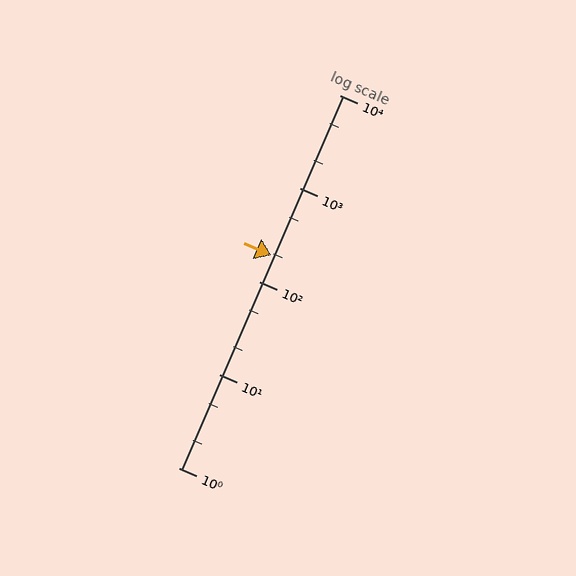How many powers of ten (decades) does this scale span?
The scale spans 4 decades, from 1 to 10000.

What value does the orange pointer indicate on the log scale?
The pointer indicates approximately 190.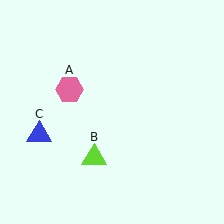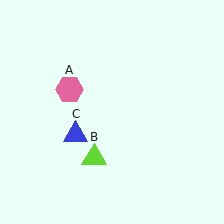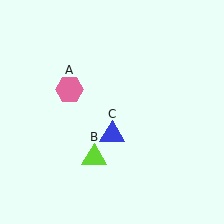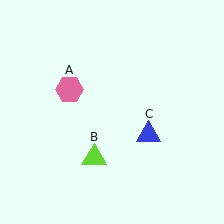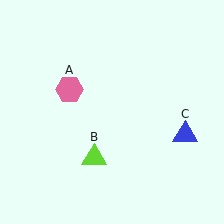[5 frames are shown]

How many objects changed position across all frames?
1 object changed position: blue triangle (object C).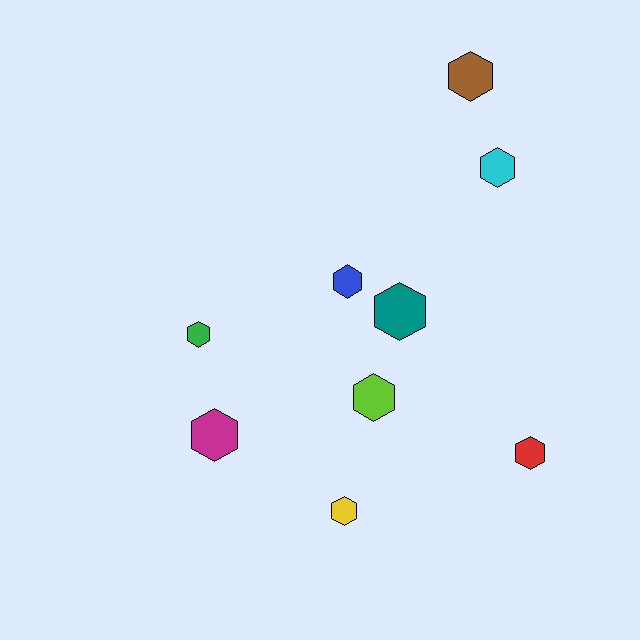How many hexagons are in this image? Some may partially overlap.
There are 9 hexagons.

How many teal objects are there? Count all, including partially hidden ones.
There is 1 teal object.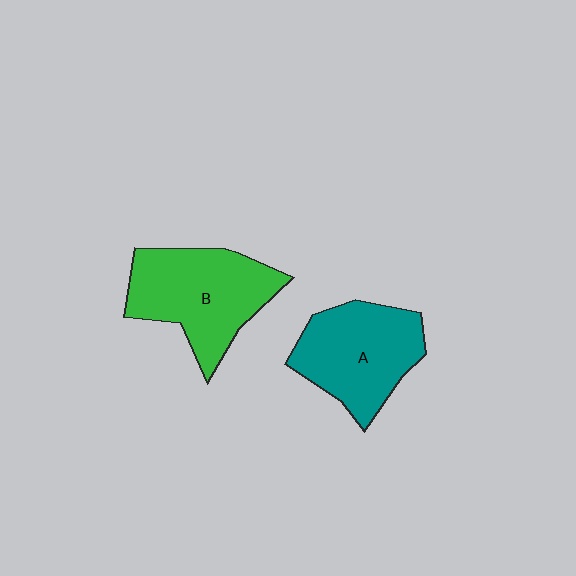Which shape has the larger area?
Shape B (green).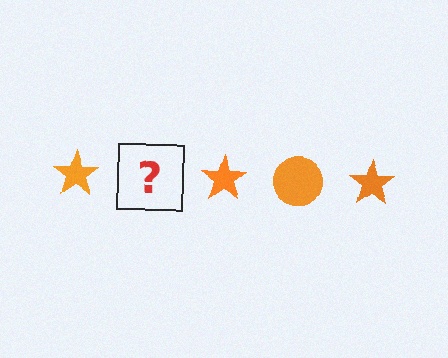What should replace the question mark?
The question mark should be replaced with an orange circle.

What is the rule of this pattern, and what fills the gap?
The rule is that the pattern cycles through star, circle shapes in orange. The gap should be filled with an orange circle.